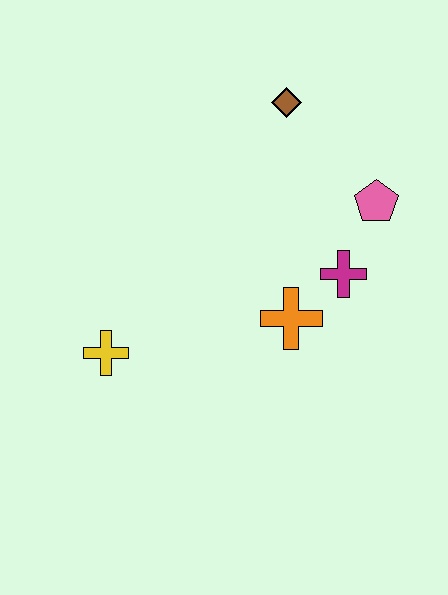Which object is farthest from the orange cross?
The brown diamond is farthest from the orange cross.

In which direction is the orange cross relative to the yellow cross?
The orange cross is to the right of the yellow cross.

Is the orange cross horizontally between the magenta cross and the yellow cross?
Yes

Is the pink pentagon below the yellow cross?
No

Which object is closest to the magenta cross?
The orange cross is closest to the magenta cross.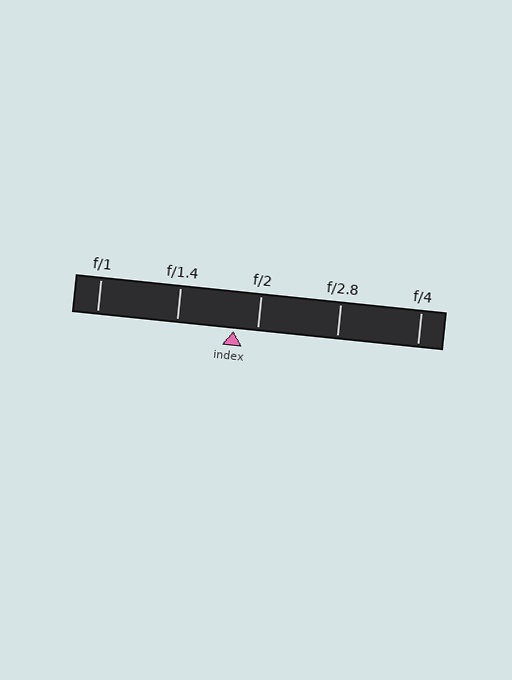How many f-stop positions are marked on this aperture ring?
There are 5 f-stop positions marked.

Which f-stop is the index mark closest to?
The index mark is closest to f/2.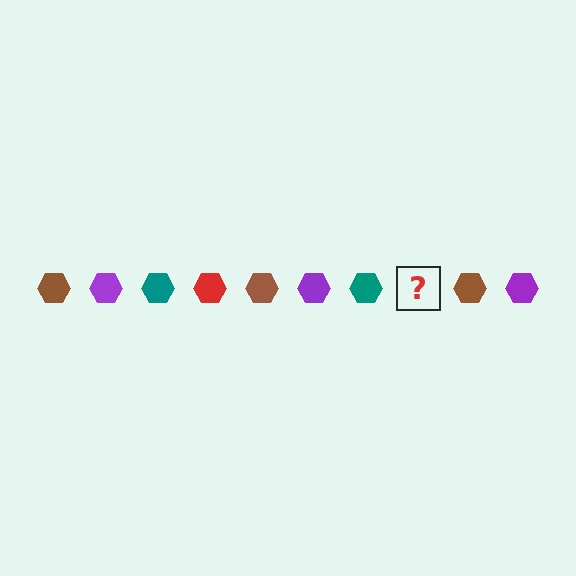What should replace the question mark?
The question mark should be replaced with a red hexagon.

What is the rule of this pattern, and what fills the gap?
The rule is that the pattern cycles through brown, purple, teal, red hexagons. The gap should be filled with a red hexagon.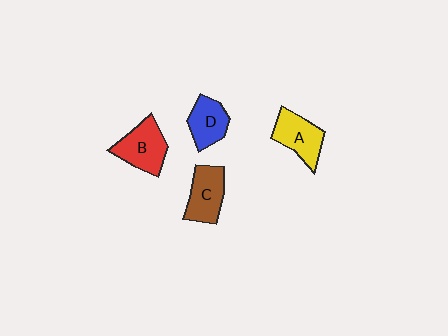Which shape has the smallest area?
Shape D (blue).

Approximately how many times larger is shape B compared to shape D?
Approximately 1.3 times.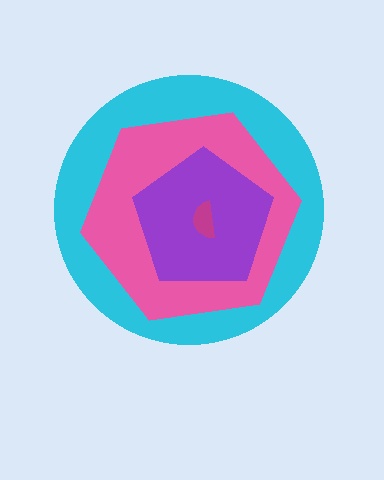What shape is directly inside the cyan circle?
The pink hexagon.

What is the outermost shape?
The cyan circle.